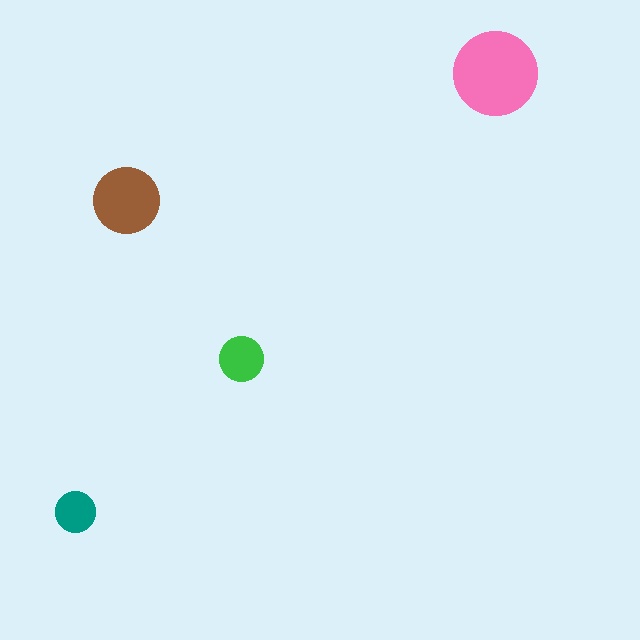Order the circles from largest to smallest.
the pink one, the brown one, the green one, the teal one.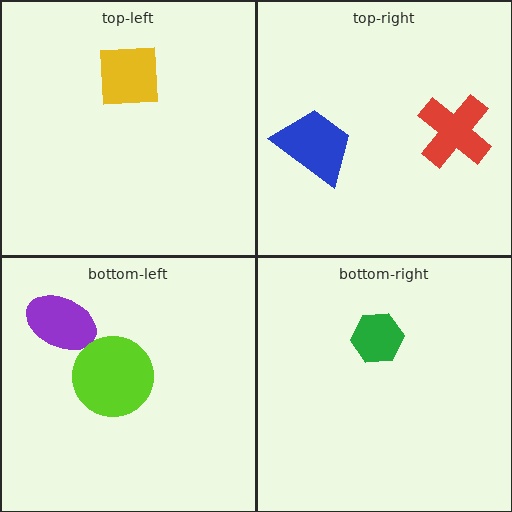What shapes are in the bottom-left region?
The purple ellipse, the lime circle.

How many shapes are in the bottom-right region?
1.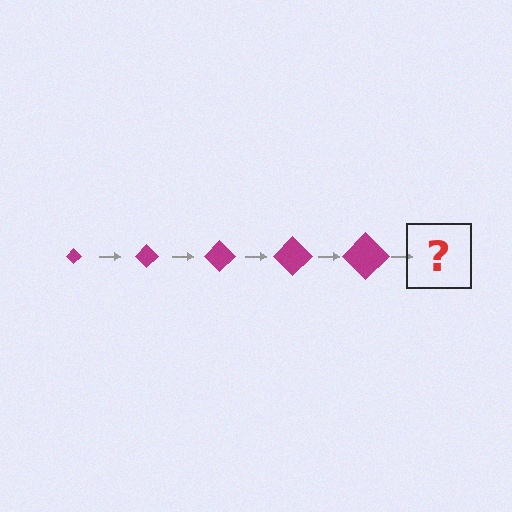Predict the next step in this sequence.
The next step is a magenta diamond, larger than the previous one.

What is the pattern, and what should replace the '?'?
The pattern is that the diamond gets progressively larger each step. The '?' should be a magenta diamond, larger than the previous one.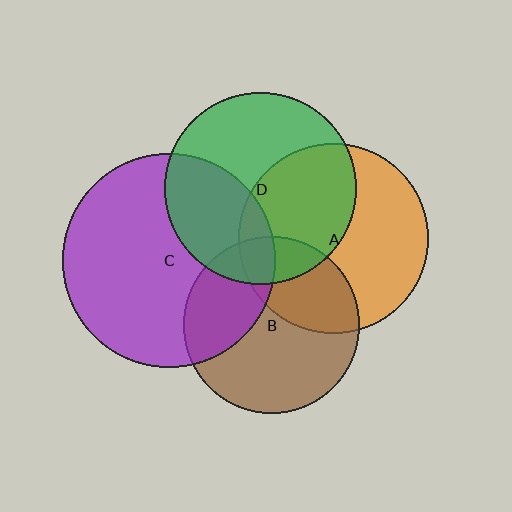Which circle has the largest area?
Circle C (purple).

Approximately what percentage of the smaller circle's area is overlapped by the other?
Approximately 15%.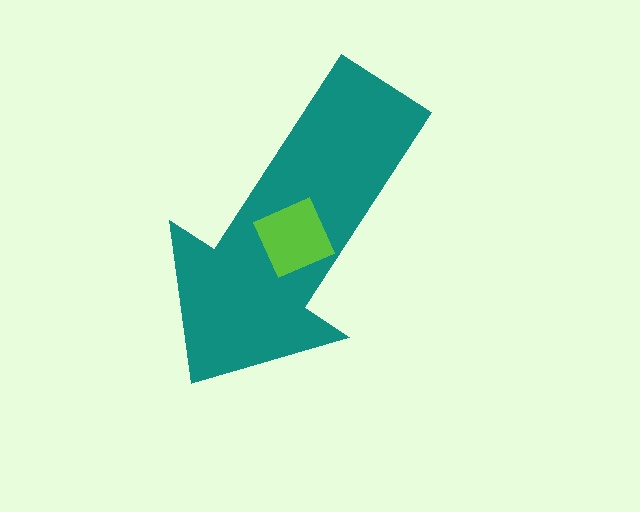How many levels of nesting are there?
2.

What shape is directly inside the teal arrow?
The lime diamond.